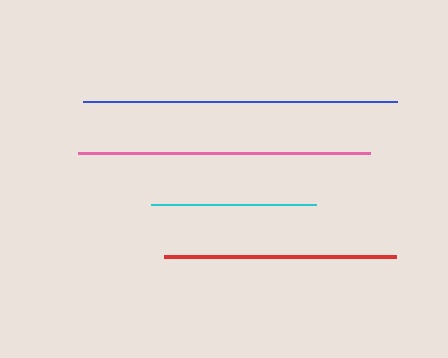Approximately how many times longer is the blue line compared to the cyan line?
The blue line is approximately 1.9 times the length of the cyan line.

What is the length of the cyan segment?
The cyan segment is approximately 165 pixels long.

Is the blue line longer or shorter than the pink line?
The blue line is longer than the pink line.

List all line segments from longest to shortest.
From longest to shortest: blue, pink, red, cyan.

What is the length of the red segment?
The red segment is approximately 233 pixels long.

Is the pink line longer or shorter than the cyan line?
The pink line is longer than the cyan line.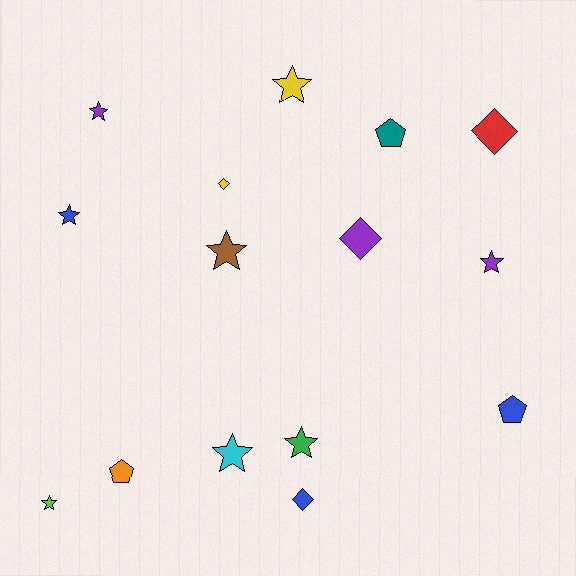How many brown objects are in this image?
There is 1 brown object.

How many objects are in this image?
There are 15 objects.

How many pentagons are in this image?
There are 3 pentagons.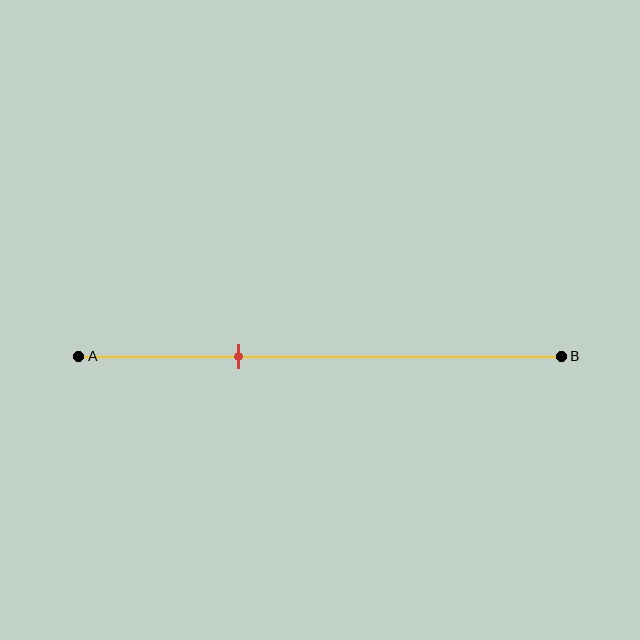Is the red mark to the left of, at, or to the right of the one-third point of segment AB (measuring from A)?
The red mark is approximately at the one-third point of segment AB.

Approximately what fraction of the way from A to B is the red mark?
The red mark is approximately 35% of the way from A to B.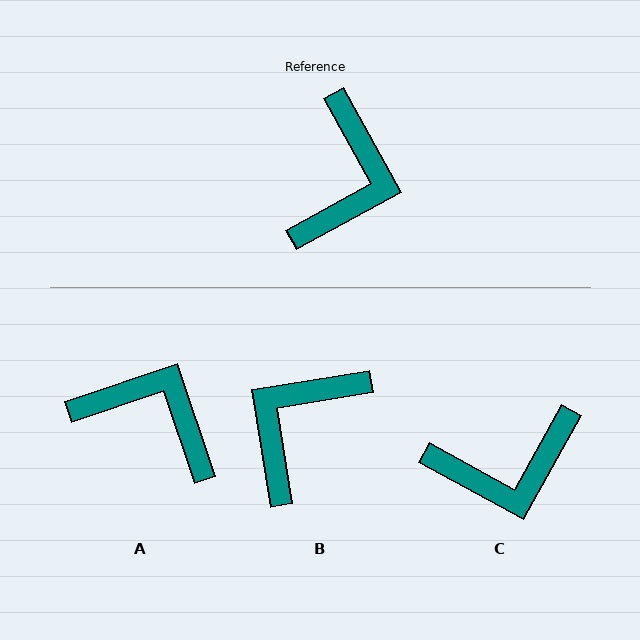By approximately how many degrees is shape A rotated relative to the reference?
Approximately 80 degrees counter-clockwise.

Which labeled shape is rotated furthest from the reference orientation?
B, about 160 degrees away.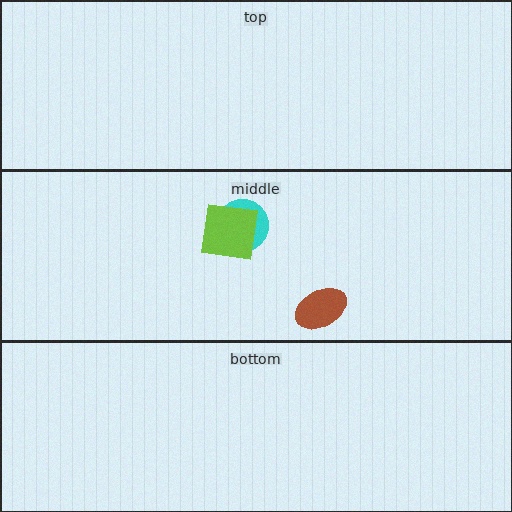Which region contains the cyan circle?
The middle region.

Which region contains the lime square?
The middle region.